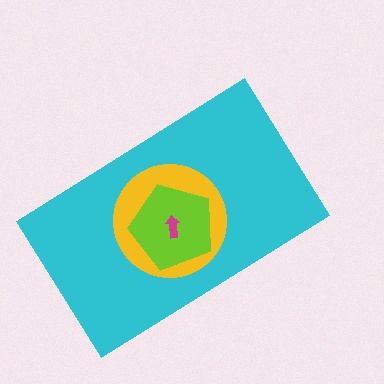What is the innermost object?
The magenta arrow.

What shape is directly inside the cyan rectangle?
The yellow circle.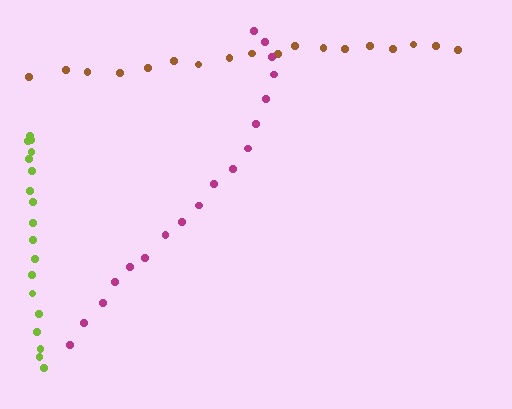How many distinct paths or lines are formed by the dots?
There are 3 distinct paths.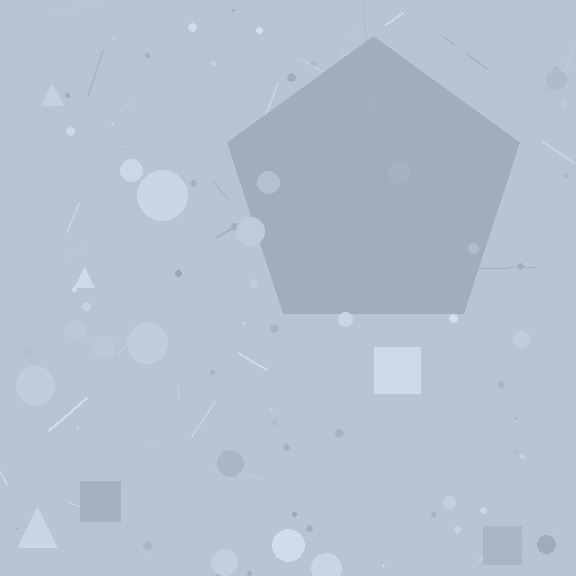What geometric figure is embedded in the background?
A pentagon is embedded in the background.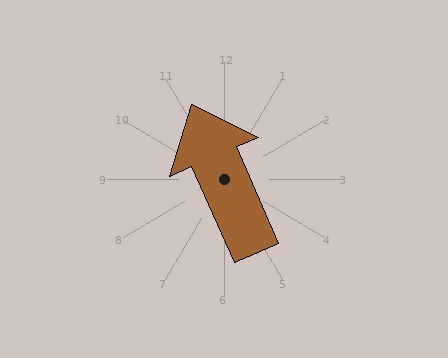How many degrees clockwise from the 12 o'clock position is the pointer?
Approximately 336 degrees.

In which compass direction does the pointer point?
Northwest.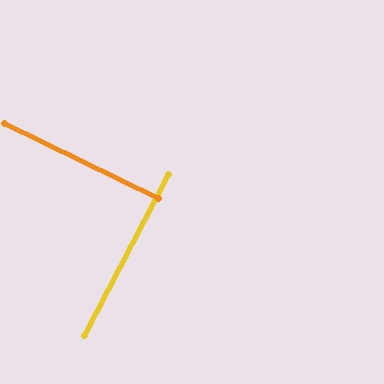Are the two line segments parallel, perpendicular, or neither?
Perpendicular — they meet at approximately 89°.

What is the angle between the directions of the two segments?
Approximately 89 degrees.